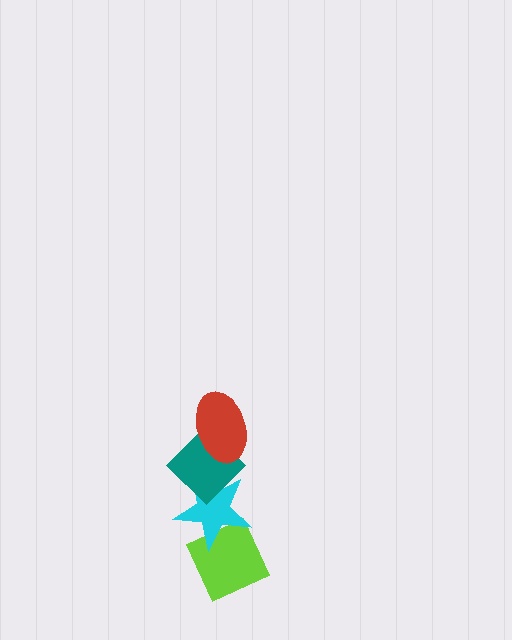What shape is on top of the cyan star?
The teal diamond is on top of the cyan star.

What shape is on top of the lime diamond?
The cyan star is on top of the lime diamond.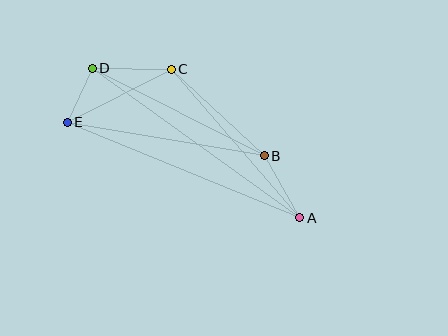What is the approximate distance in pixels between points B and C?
The distance between B and C is approximately 127 pixels.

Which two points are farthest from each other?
Points A and D are farthest from each other.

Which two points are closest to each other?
Points D and E are closest to each other.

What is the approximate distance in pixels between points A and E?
The distance between A and E is approximately 252 pixels.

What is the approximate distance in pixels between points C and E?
The distance between C and E is approximately 117 pixels.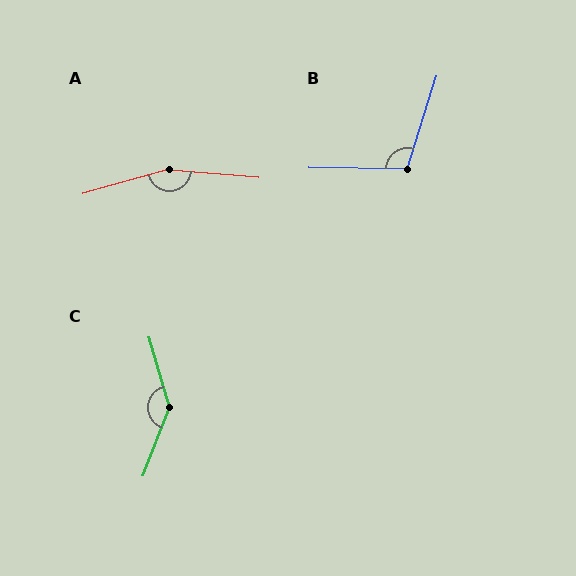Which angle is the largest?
A, at approximately 160 degrees.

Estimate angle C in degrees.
Approximately 143 degrees.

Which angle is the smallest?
B, at approximately 107 degrees.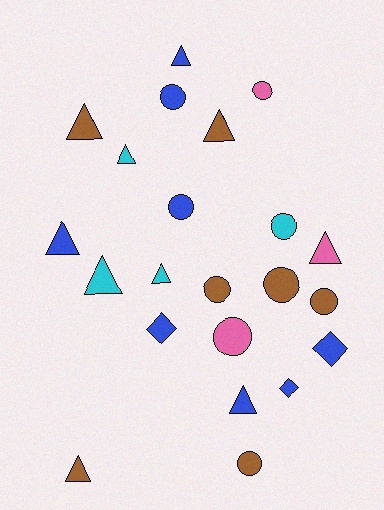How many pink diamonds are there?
There are no pink diamonds.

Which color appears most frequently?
Blue, with 8 objects.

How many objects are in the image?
There are 22 objects.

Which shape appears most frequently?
Triangle, with 10 objects.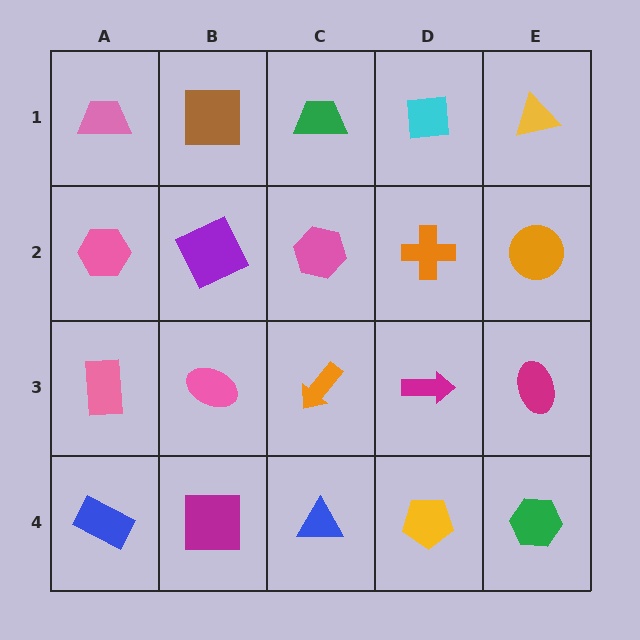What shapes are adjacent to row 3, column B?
A purple square (row 2, column B), a magenta square (row 4, column B), a pink rectangle (row 3, column A), an orange arrow (row 3, column C).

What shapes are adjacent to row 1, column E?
An orange circle (row 2, column E), a cyan square (row 1, column D).